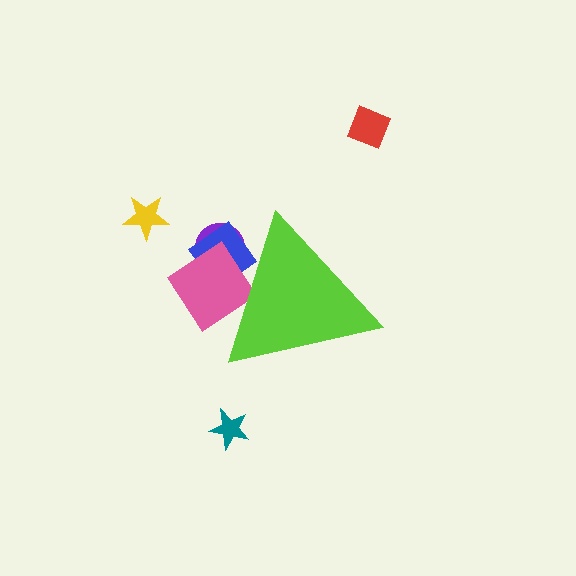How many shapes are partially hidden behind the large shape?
3 shapes are partially hidden.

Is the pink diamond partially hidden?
Yes, the pink diamond is partially hidden behind the lime triangle.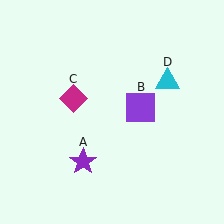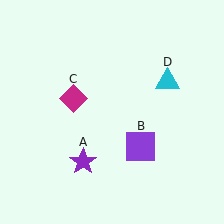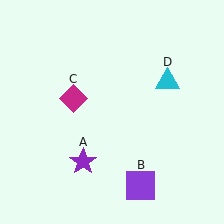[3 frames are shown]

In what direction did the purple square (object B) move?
The purple square (object B) moved down.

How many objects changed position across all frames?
1 object changed position: purple square (object B).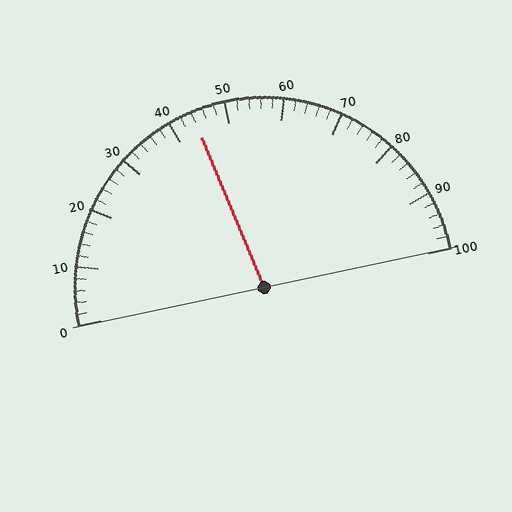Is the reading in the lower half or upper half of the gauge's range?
The reading is in the lower half of the range (0 to 100).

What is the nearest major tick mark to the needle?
The nearest major tick mark is 40.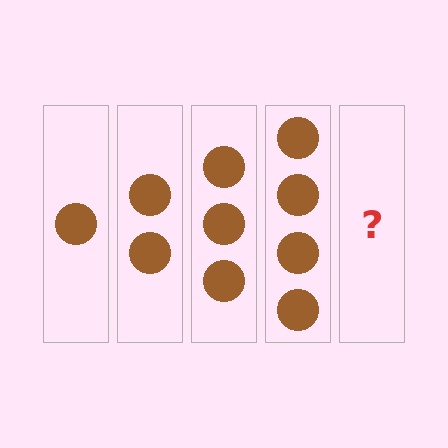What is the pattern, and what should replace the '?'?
The pattern is that each step adds one more circle. The '?' should be 5 circles.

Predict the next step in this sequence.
The next step is 5 circles.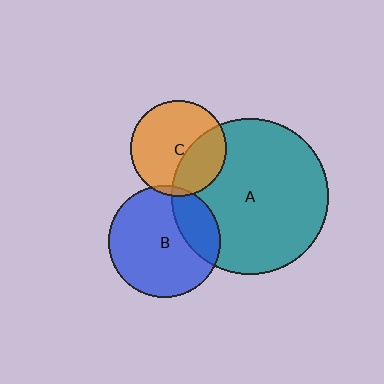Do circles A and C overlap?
Yes.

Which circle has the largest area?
Circle A (teal).